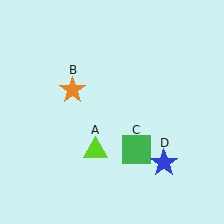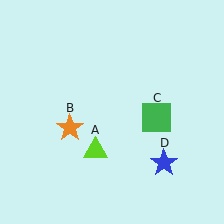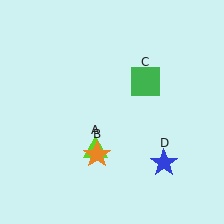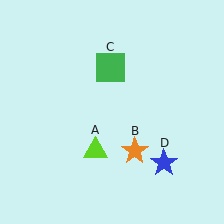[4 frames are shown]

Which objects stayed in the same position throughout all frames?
Lime triangle (object A) and blue star (object D) remained stationary.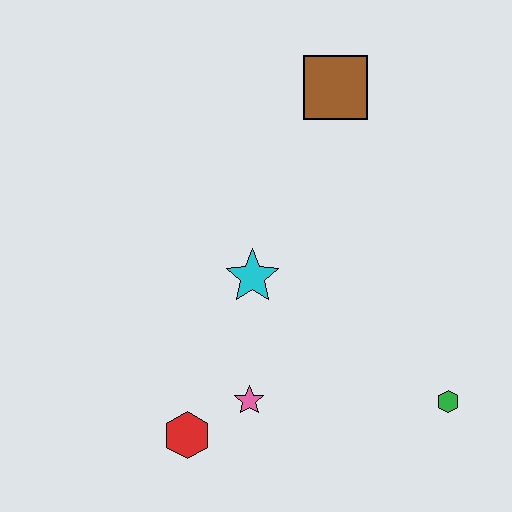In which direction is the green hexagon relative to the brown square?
The green hexagon is below the brown square.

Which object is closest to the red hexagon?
The pink star is closest to the red hexagon.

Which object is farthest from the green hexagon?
The brown square is farthest from the green hexagon.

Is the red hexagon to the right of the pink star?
No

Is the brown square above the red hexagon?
Yes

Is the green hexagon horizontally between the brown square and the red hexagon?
No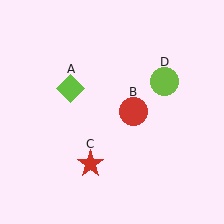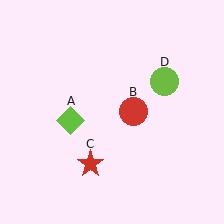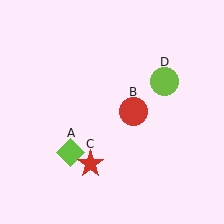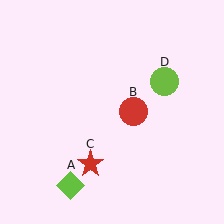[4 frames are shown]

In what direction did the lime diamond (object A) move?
The lime diamond (object A) moved down.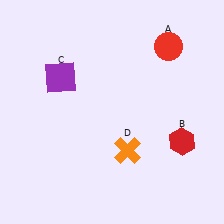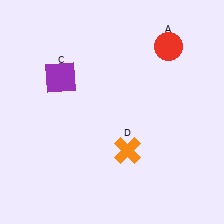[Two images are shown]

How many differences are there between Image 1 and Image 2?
There is 1 difference between the two images.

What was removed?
The red hexagon (B) was removed in Image 2.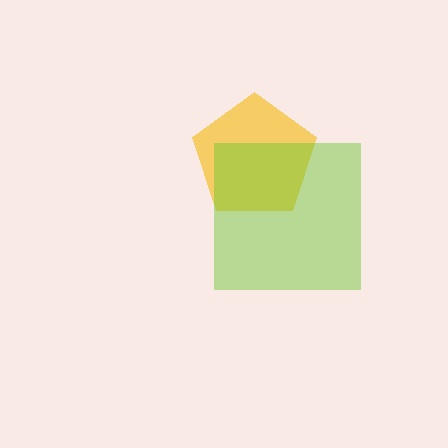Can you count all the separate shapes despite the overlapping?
Yes, there are 2 separate shapes.